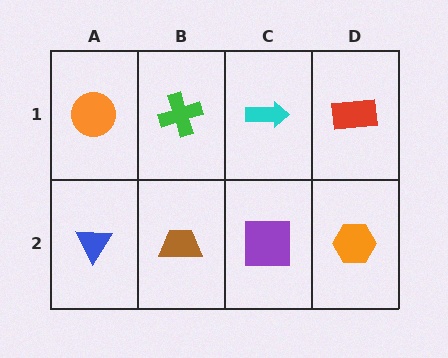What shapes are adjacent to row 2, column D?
A red rectangle (row 1, column D), a purple square (row 2, column C).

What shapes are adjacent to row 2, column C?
A cyan arrow (row 1, column C), a brown trapezoid (row 2, column B), an orange hexagon (row 2, column D).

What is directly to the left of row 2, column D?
A purple square.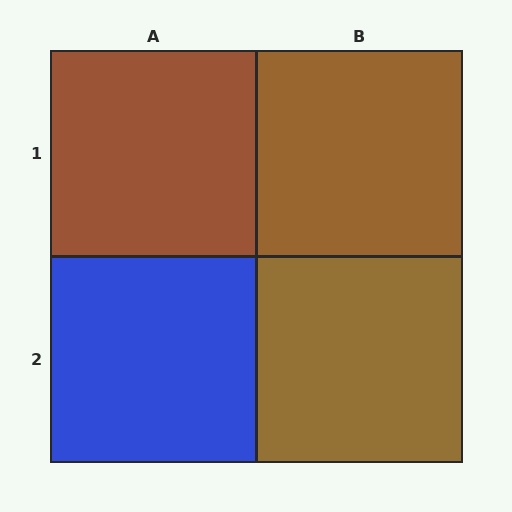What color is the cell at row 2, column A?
Blue.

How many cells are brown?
3 cells are brown.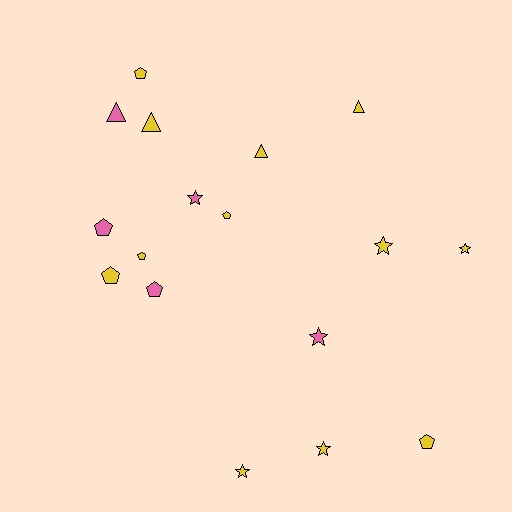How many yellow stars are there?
There are 4 yellow stars.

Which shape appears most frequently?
Pentagon, with 7 objects.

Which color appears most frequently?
Yellow, with 12 objects.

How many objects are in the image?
There are 17 objects.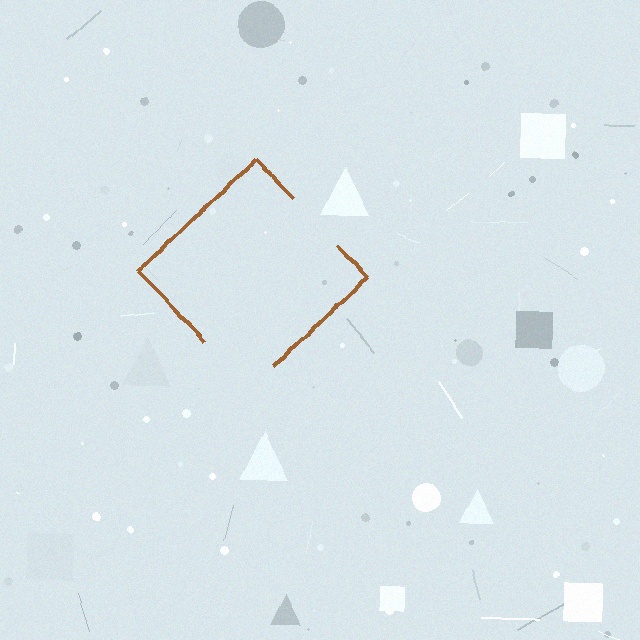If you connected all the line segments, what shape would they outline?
They would outline a diamond.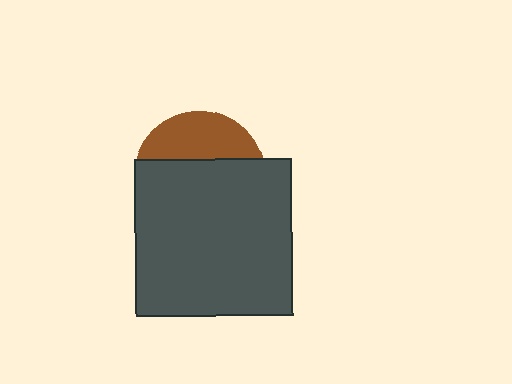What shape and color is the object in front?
The object in front is a dark gray square.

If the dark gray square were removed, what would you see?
You would see the complete brown circle.